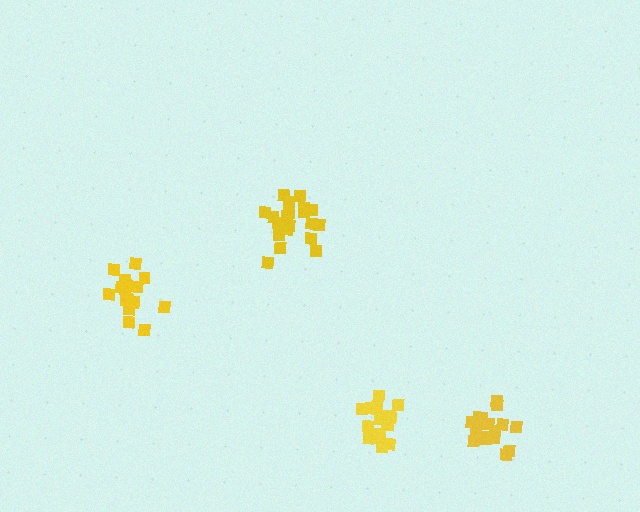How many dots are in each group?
Group 1: 20 dots, Group 2: 20 dots, Group 3: 17 dots, Group 4: 18 dots (75 total).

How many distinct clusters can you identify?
There are 4 distinct clusters.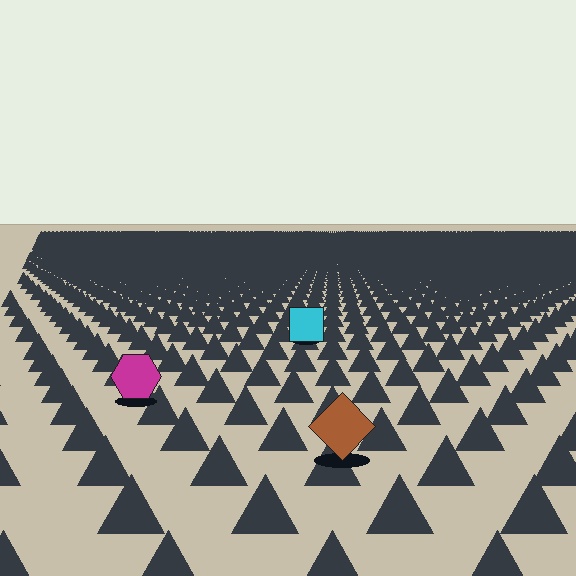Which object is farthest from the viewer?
The cyan square is farthest from the viewer. It appears smaller and the ground texture around it is denser.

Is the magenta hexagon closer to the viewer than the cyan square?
Yes. The magenta hexagon is closer — you can tell from the texture gradient: the ground texture is coarser near it.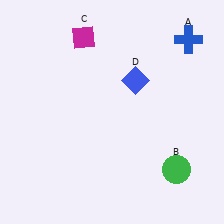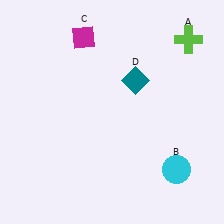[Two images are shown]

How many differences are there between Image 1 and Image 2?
There are 3 differences between the two images.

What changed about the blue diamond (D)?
In Image 1, D is blue. In Image 2, it changed to teal.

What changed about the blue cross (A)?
In Image 1, A is blue. In Image 2, it changed to lime.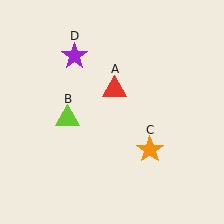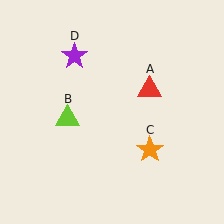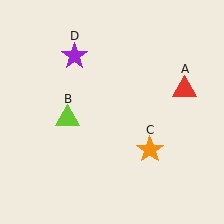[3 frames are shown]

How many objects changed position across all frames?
1 object changed position: red triangle (object A).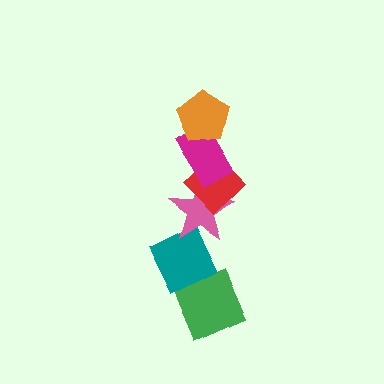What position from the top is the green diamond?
The green diamond is 6th from the top.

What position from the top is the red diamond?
The red diamond is 3rd from the top.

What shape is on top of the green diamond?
The teal diamond is on top of the green diamond.